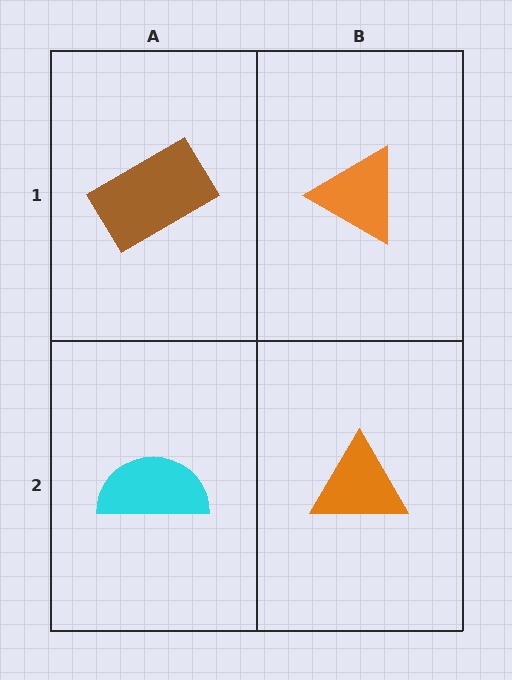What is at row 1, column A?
A brown rectangle.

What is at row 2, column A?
A cyan semicircle.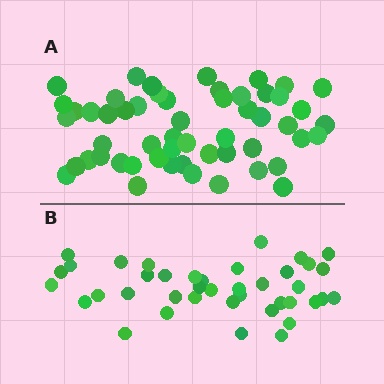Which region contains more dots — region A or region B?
Region A (the top region) has more dots.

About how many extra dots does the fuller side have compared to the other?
Region A has approximately 15 more dots than region B.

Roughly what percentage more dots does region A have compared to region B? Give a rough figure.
About 35% more.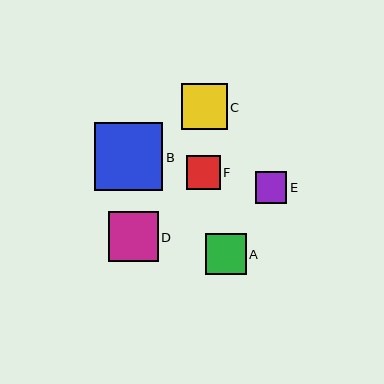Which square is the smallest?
Square E is the smallest with a size of approximately 31 pixels.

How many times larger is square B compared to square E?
Square B is approximately 2.2 times the size of square E.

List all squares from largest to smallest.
From largest to smallest: B, D, C, A, F, E.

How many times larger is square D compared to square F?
Square D is approximately 1.5 times the size of square F.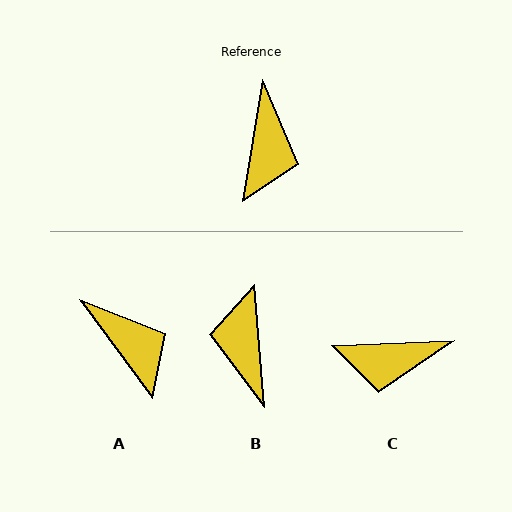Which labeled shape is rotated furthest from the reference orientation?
B, about 166 degrees away.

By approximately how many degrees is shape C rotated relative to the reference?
Approximately 78 degrees clockwise.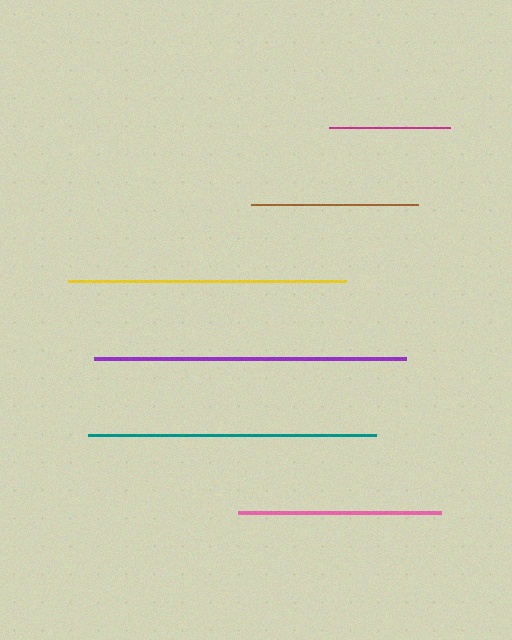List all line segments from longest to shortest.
From longest to shortest: purple, teal, yellow, pink, brown, magenta.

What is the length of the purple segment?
The purple segment is approximately 312 pixels long.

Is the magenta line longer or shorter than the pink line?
The pink line is longer than the magenta line.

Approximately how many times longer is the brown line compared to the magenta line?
The brown line is approximately 1.4 times the length of the magenta line.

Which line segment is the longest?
The purple line is the longest at approximately 312 pixels.